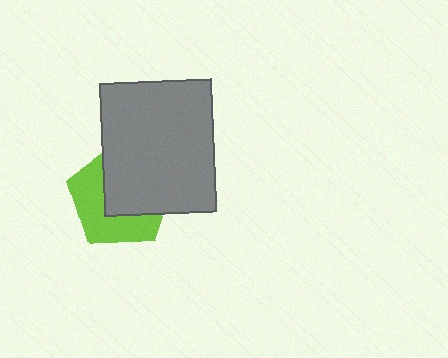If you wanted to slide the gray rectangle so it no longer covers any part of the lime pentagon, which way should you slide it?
Slide it toward the upper-right — that is the most direct way to separate the two shapes.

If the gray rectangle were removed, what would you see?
You would see the complete lime pentagon.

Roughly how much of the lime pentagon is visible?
About half of it is visible (roughly 48%).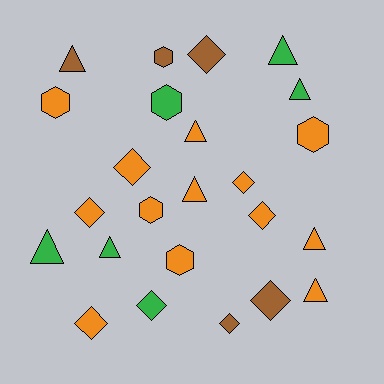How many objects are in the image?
There are 24 objects.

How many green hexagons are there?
There is 1 green hexagon.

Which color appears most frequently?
Orange, with 13 objects.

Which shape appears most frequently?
Diamond, with 9 objects.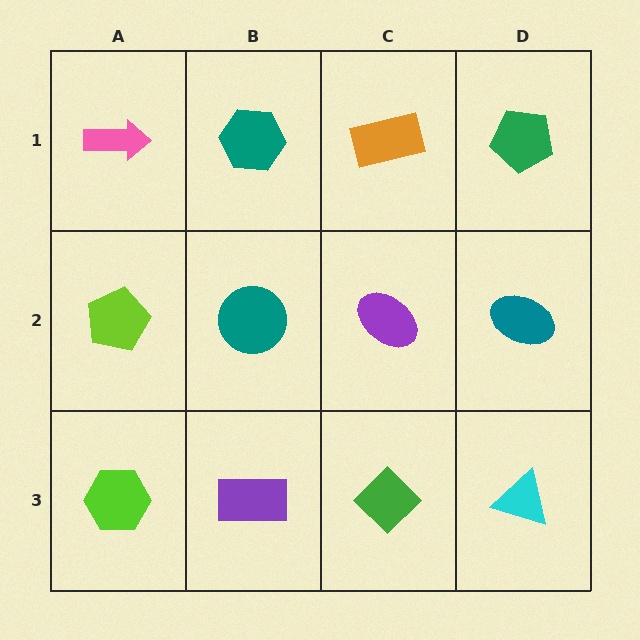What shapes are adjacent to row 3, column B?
A teal circle (row 2, column B), a lime hexagon (row 3, column A), a green diamond (row 3, column C).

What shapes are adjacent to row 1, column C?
A purple ellipse (row 2, column C), a teal hexagon (row 1, column B), a green pentagon (row 1, column D).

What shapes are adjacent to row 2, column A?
A pink arrow (row 1, column A), a lime hexagon (row 3, column A), a teal circle (row 2, column B).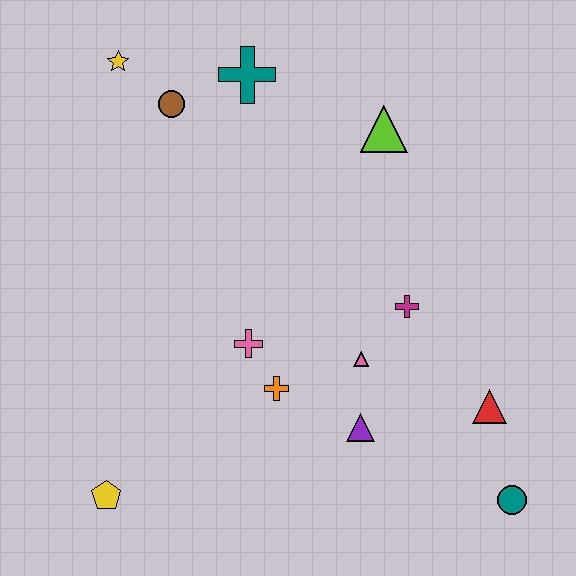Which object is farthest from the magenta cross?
The yellow star is farthest from the magenta cross.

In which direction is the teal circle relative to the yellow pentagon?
The teal circle is to the right of the yellow pentagon.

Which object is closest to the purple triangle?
The pink triangle is closest to the purple triangle.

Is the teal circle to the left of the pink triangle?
No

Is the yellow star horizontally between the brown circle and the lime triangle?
No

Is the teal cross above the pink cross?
Yes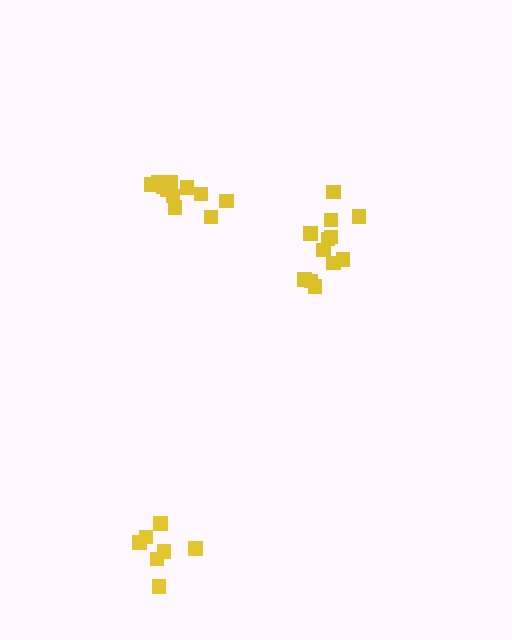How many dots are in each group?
Group 1: 12 dots, Group 2: 11 dots, Group 3: 7 dots (30 total).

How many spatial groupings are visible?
There are 3 spatial groupings.